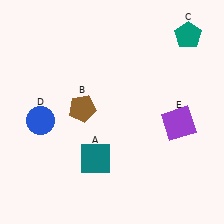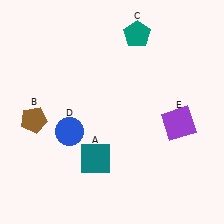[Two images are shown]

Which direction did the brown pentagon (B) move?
The brown pentagon (B) moved left.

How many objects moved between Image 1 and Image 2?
3 objects moved between the two images.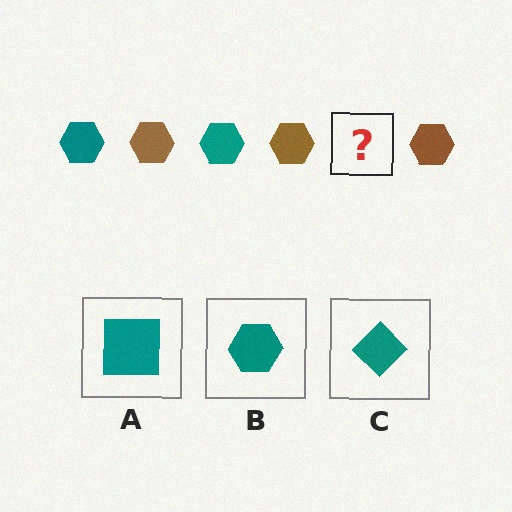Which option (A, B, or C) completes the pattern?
B.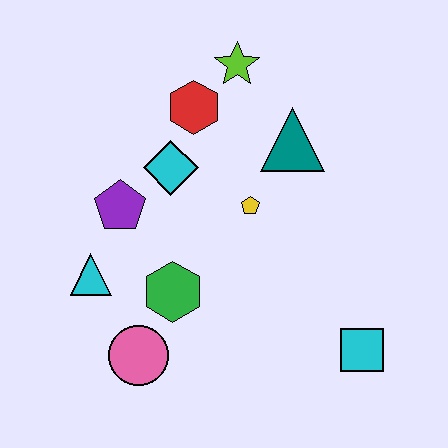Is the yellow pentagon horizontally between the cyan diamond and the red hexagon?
No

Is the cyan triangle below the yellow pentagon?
Yes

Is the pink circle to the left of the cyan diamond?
Yes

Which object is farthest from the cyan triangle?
The cyan square is farthest from the cyan triangle.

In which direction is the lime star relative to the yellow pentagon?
The lime star is above the yellow pentagon.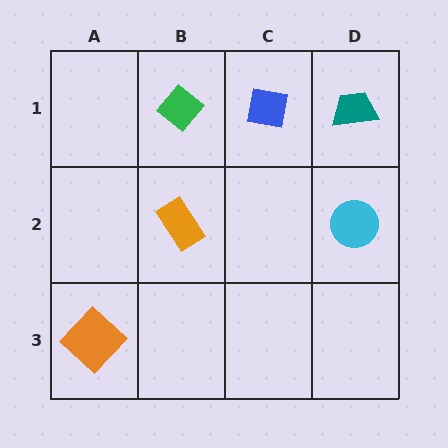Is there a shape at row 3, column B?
No, that cell is empty.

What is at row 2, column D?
A cyan circle.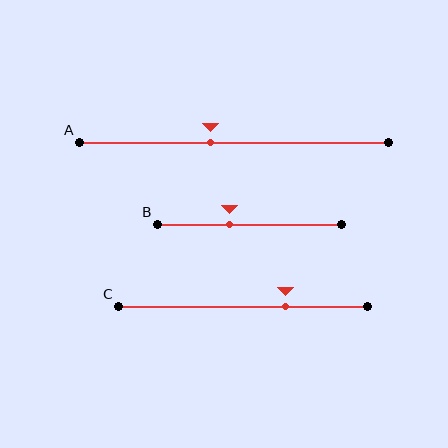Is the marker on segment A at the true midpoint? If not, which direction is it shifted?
No, the marker on segment A is shifted to the left by about 8% of the segment length.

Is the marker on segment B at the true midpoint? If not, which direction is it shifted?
No, the marker on segment B is shifted to the left by about 11% of the segment length.